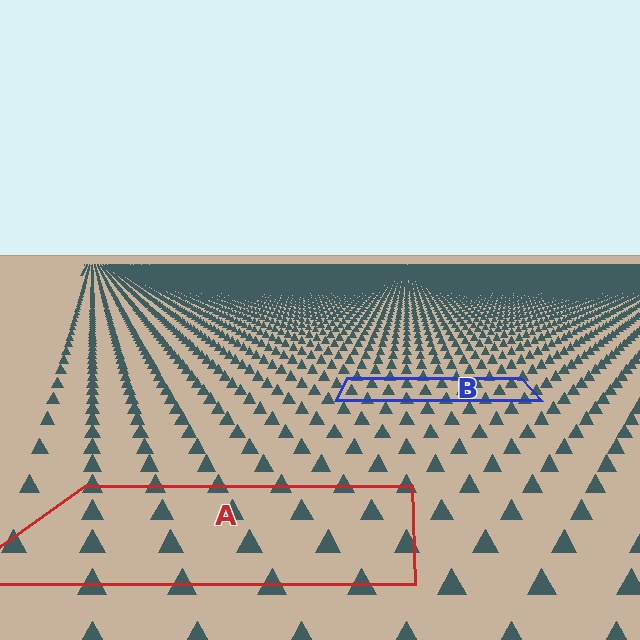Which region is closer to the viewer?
Region A is closer. The texture elements there are larger and more spread out.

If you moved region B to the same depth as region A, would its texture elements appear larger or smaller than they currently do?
They would appear larger. At a closer depth, the same texture elements are projected at a bigger on-screen size.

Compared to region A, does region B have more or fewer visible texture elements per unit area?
Region B has more texture elements per unit area — they are packed more densely because it is farther away.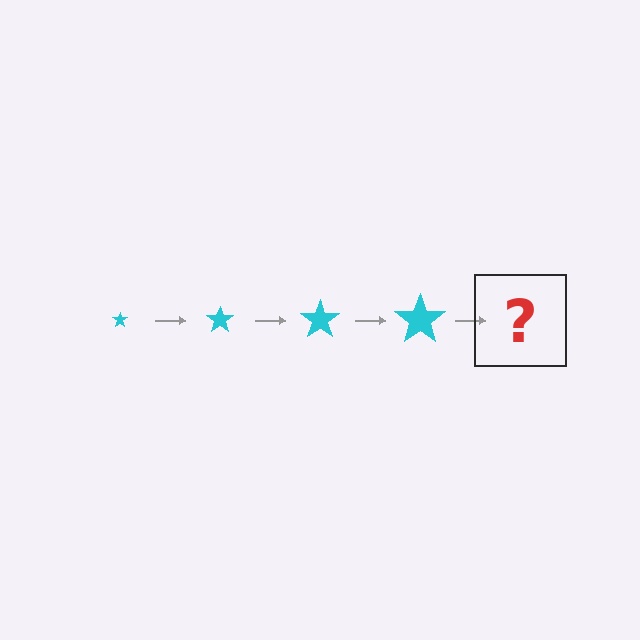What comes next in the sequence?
The next element should be a cyan star, larger than the previous one.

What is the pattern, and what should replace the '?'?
The pattern is that the star gets progressively larger each step. The '?' should be a cyan star, larger than the previous one.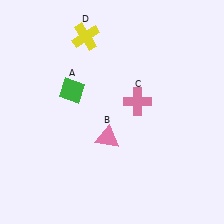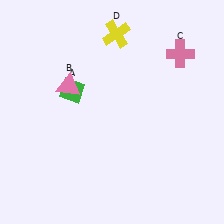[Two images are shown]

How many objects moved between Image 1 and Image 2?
3 objects moved between the two images.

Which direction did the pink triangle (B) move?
The pink triangle (B) moved up.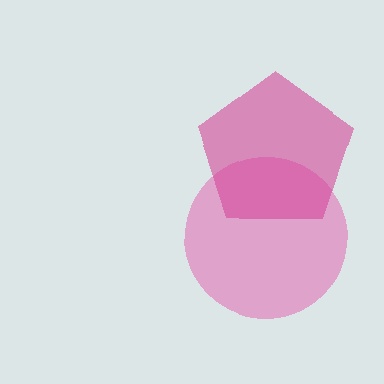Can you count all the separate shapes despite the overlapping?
Yes, there are 2 separate shapes.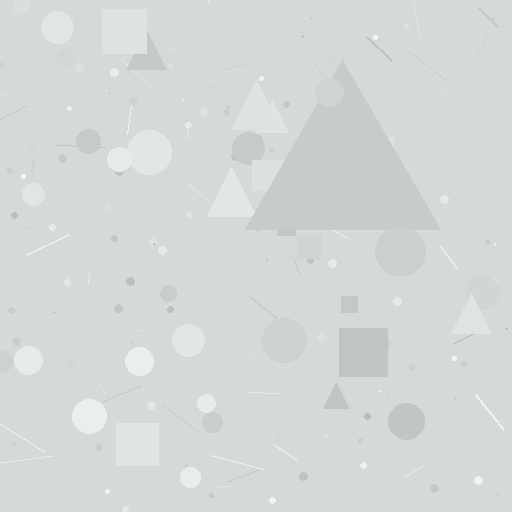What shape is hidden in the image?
A triangle is hidden in the image.